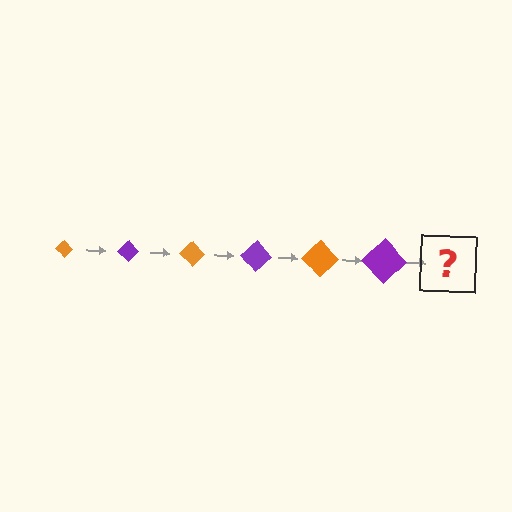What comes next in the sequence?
The next element should be an orange diamond, larger than the previous one.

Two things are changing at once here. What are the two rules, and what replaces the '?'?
The two rules are that the diamond grows larger each step and the color cycles through orange and purple. The '?' should be an orange diamond, larger than the previous one.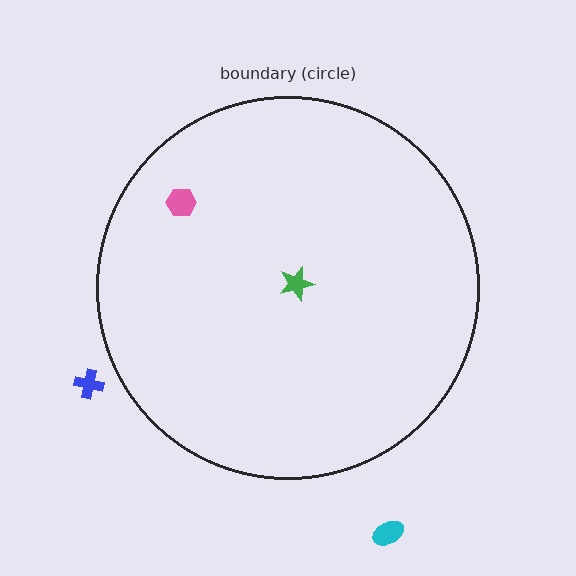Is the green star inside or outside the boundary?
Inside.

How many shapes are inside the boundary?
2 inside, 2 outside.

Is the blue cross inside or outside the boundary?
Outside.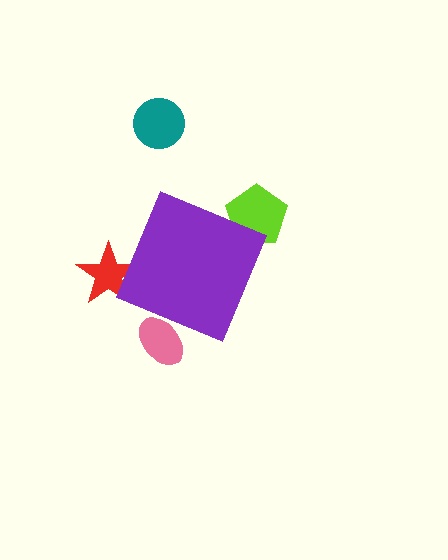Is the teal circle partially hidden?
No, the teal circle is fully visible.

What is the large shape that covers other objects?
A purple diamond.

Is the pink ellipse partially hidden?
Yes, the pink ellipse is partially hidden behind the purple diamond.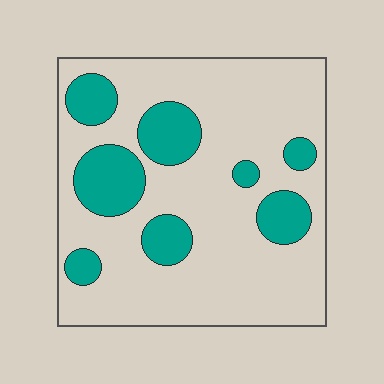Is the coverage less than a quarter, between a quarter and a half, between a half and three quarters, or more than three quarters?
Less than a quarter.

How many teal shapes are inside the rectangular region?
8.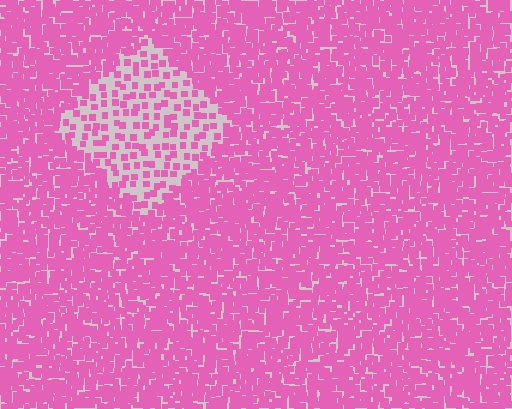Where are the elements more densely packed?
The elements are more densely packed outside the diamond boundary.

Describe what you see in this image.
The image contains small pink elements arranged at two different densities. A diamond-shaped region is visible where the elements are less densely packed than the surrounding area.